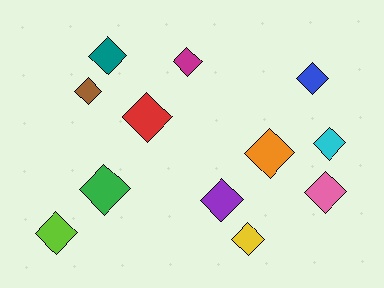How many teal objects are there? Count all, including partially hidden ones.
There is 1 teal object.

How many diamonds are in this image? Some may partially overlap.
There are 12 diamonds.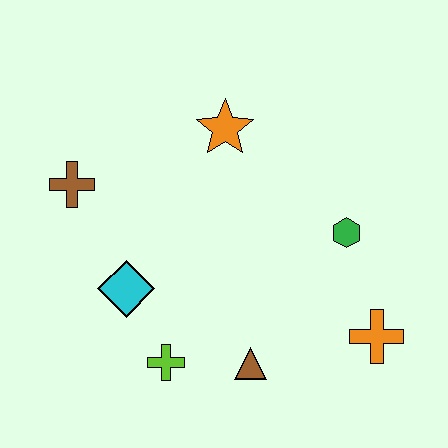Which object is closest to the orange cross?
The green hexagon is closest to the orange cross.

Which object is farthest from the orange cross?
The brown cross is farthest from the orange cross.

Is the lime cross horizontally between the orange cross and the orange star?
No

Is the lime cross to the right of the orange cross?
No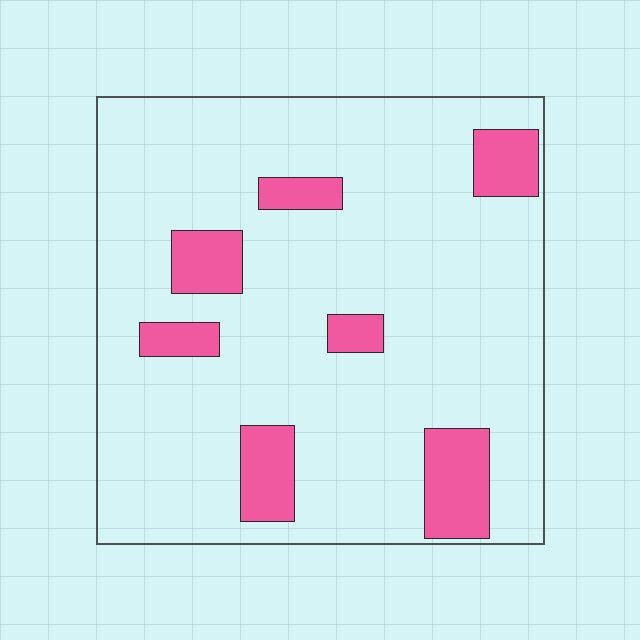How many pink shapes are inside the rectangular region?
7.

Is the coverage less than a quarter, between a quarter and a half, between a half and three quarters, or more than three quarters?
Less than a quarter.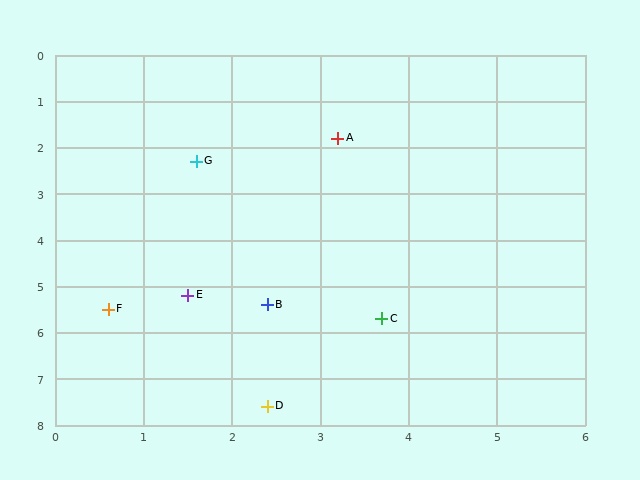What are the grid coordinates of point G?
Point G is at approximately (1.6, 2.3).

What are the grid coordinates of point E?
Point E is at approximately (1.5, 5.2).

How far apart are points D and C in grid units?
Points D and C are about 2.3 grid units apart.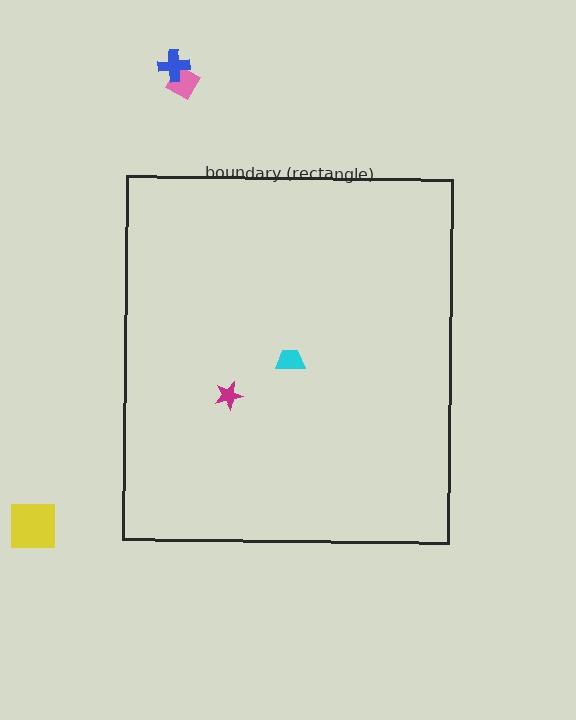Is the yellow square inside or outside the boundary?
Outside.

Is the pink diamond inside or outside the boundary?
Outside.